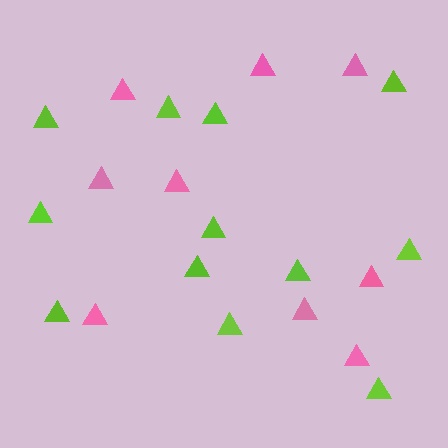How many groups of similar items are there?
There are 2 groups: one group of pink triangles (9) and one group of lime triangles (12).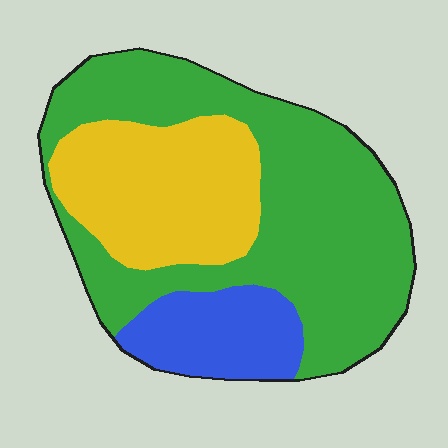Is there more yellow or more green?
Green.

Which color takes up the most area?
Green, at roughly 55%.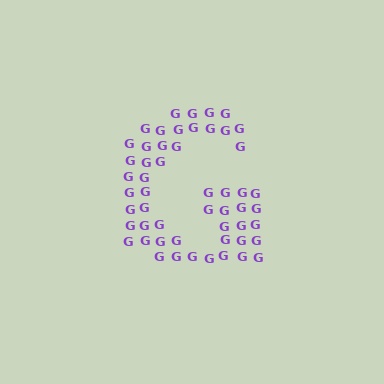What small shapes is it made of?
It is made of small letter G's.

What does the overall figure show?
The overall figure shows the letter G.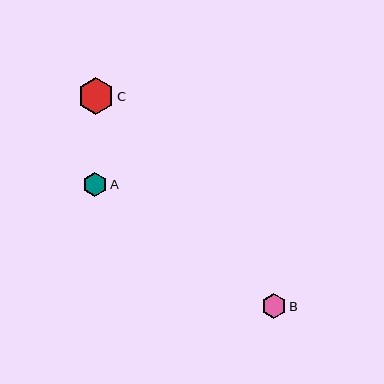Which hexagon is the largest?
Hexagon C is the largest with a size of approximately 36 pixels.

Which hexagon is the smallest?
Hexagon B is the smallest with a size of approximately 25 pixels.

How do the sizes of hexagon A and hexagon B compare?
Hexagon A and hexagon B are approximately the same size.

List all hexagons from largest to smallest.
From largest to smallest: C, A, B.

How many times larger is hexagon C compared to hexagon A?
Hexagon C is approximately 1.5 times the size of hexagon A.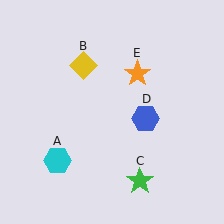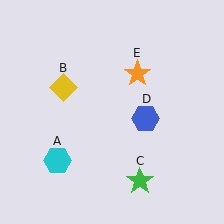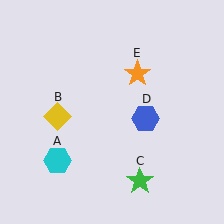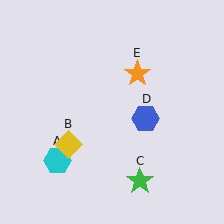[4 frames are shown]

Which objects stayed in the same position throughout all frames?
Cyan hexagon (object A) and green star (object C) and blue hexagon (object D) and orange star (object E) remained stationary.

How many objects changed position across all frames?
1 object changed position: yellow diamond (object B).